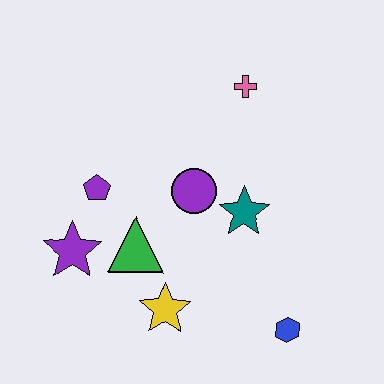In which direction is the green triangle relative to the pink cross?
The green triangle is below the pink cross.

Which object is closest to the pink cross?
The purple circle is closest to the pink cross.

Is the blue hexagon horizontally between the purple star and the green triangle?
No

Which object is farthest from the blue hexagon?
The pink cross is farthest from the blue hexagon.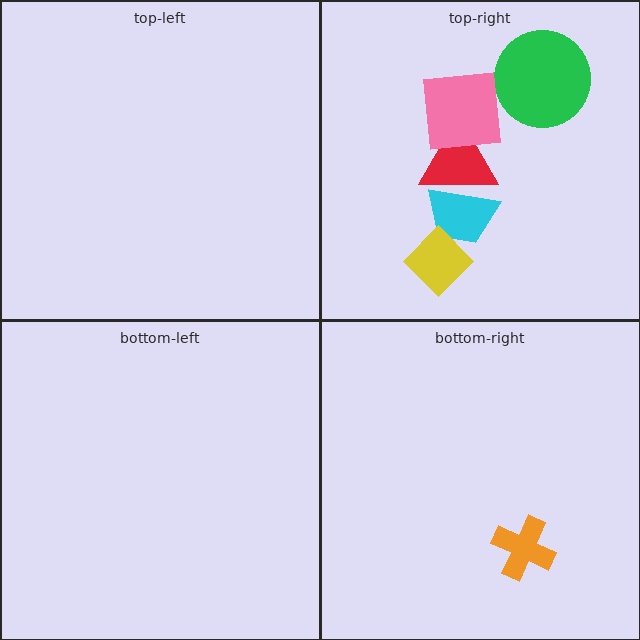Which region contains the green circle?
The top-right region.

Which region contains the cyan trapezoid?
The top-right region.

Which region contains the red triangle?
The top-right region.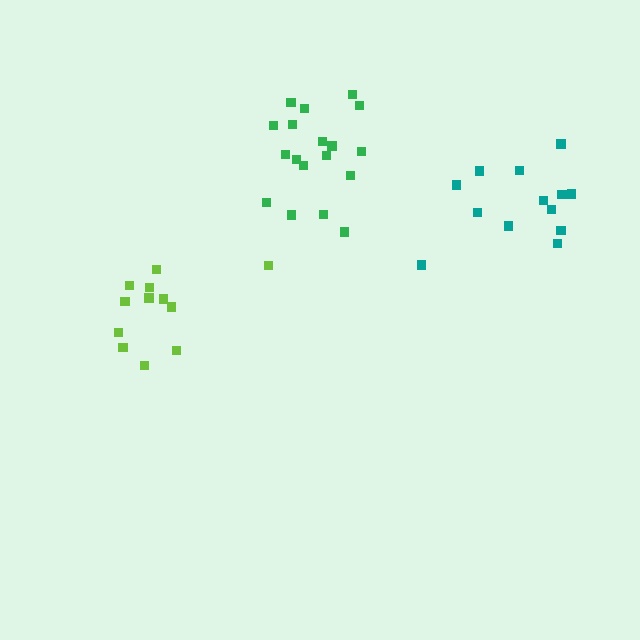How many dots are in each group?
Group 1: 18 dots, Group 2: 12 dots, Group 3: 13 dots (43 total).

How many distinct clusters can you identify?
There are 3 distinct clusters.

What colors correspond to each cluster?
The clusters are colored: green, lime, teal.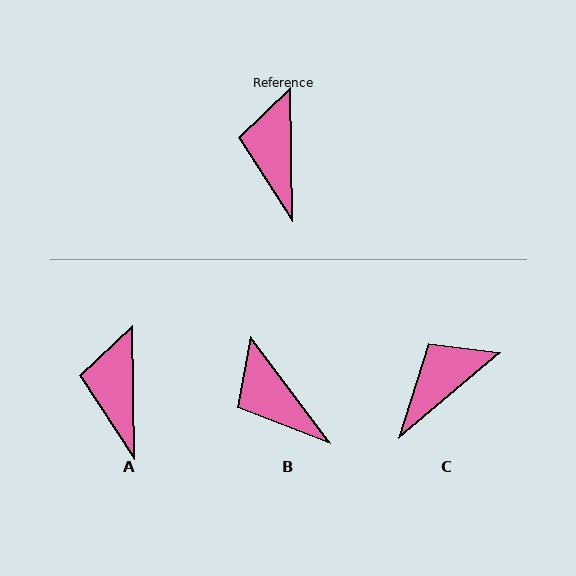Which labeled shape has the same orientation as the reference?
A.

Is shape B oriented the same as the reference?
No, it is off by about 36 degrees.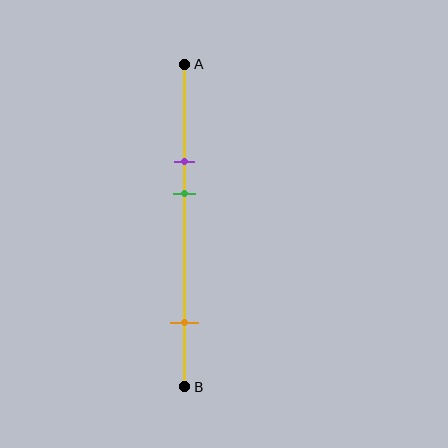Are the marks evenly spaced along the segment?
No, the marks are not evenly spaced.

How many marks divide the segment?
There are 3 marks dividing the segment.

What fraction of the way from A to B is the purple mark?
The purple mark is approximately 30% (0.3) of the way from A to B.